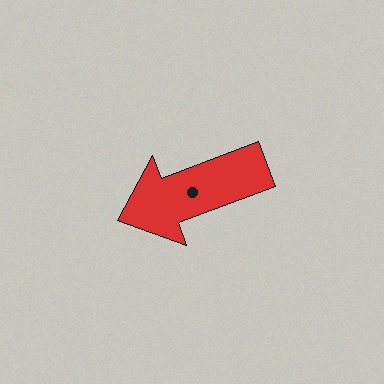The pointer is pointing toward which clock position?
Roughly 8 o'clock.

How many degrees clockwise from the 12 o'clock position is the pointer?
Approximately 249 degrees.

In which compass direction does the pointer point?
West.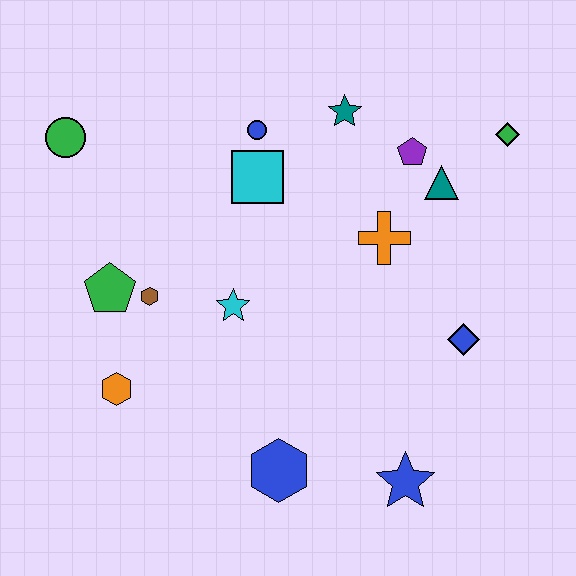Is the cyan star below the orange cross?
Yes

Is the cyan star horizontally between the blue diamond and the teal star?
No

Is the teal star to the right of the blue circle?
Yes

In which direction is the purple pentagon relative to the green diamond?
The purple pentagon is to the left of the green diamond.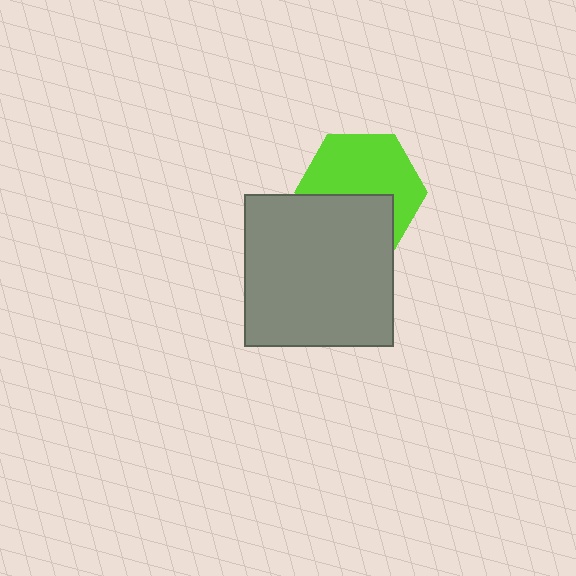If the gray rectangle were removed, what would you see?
You would see the complete lime hexagon.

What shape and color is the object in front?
The object in front is a gray rectangle.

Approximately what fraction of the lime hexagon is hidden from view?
Roughly 40% of the lime hexagon is hidden behind the gray rectangle.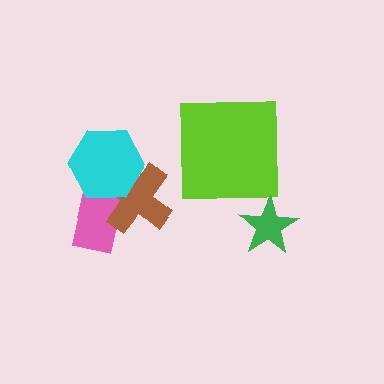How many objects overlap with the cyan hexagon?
2 objects overlap with the cyan hexagon.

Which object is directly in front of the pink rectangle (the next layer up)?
The brown cross is directly in front of the pink rectangle.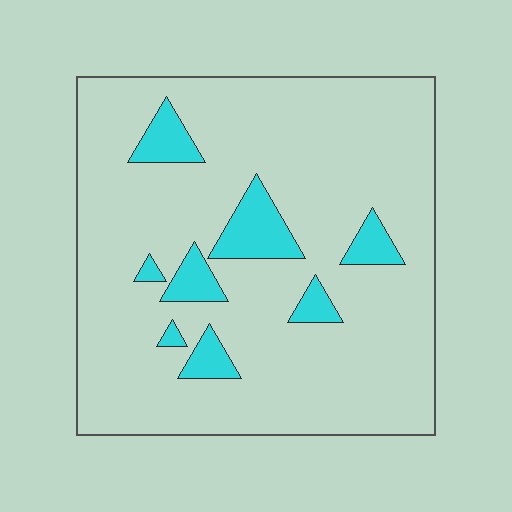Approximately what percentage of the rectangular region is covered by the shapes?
Approximately 10%.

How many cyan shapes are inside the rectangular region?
8.